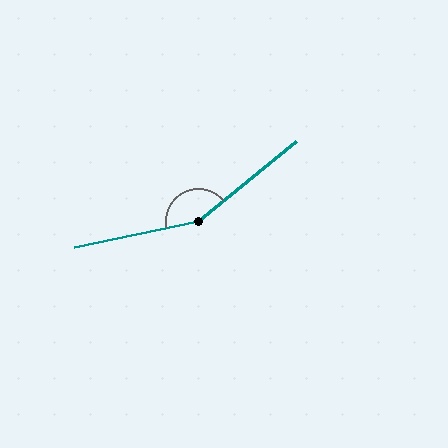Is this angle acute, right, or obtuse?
It is obtuse.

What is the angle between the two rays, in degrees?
Approximately 153 degrees.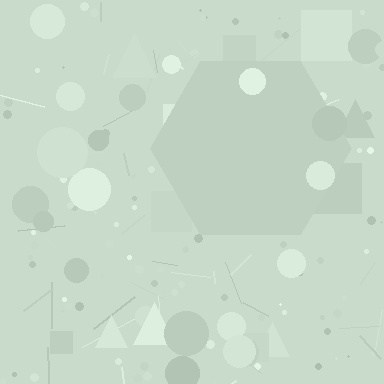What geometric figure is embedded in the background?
A hexagon is embedded in the background.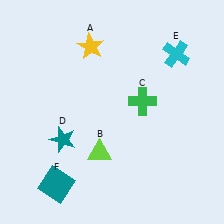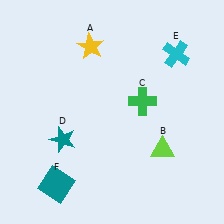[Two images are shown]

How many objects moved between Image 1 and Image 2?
1 object moved between the two images.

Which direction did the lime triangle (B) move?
The lime triangle (B) moved right.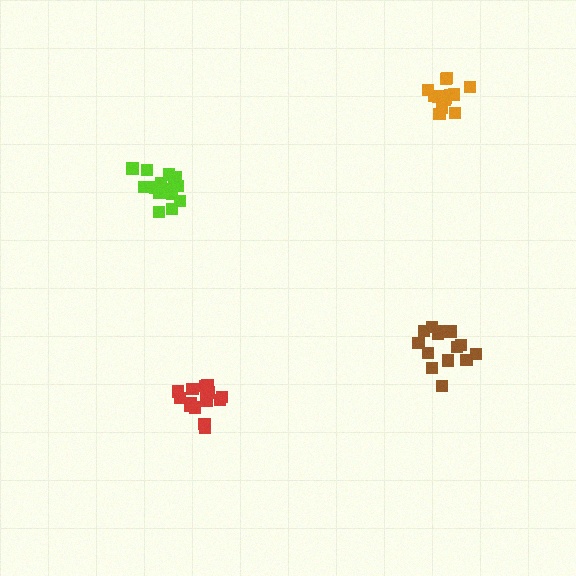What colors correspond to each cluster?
The clusters are colored: orange, red, lime, brown.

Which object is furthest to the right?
The brown cluster is rightmost.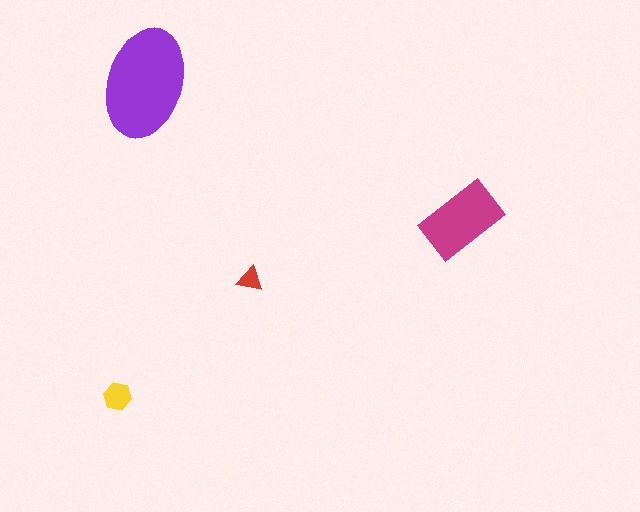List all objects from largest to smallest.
The purple ellipse, the magenta rectangle, the yellow hexagon, the red triangle.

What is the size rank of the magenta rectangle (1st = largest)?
2nd.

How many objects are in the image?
There are 4 objects in the image.